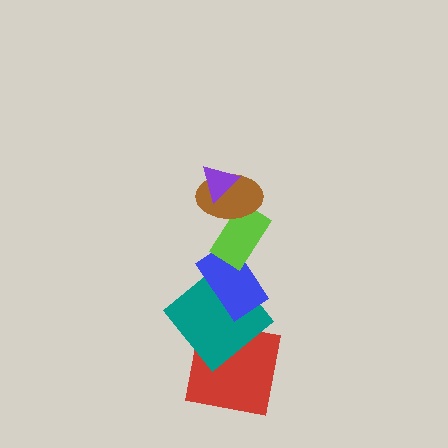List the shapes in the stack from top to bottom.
From top to bottom: the purple triangle, the brown ellipse, the lime rectangle, the blue rectangle, the teal diamond, the red square.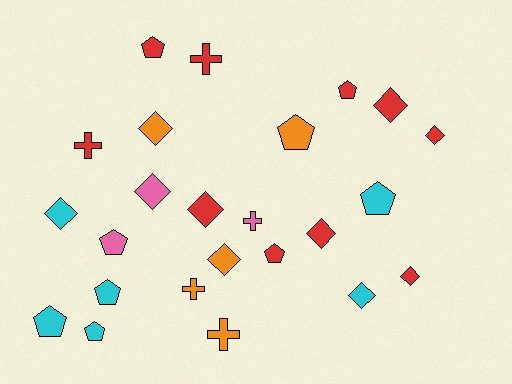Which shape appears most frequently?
Diamond, with 10 objects.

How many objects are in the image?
There are 24 objects.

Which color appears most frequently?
Red, with 10 objects.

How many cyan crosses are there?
There are no cyan crosses.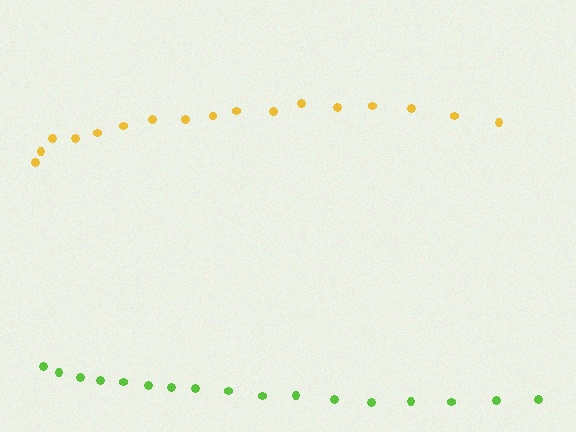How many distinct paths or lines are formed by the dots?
There are 2 distinct paths.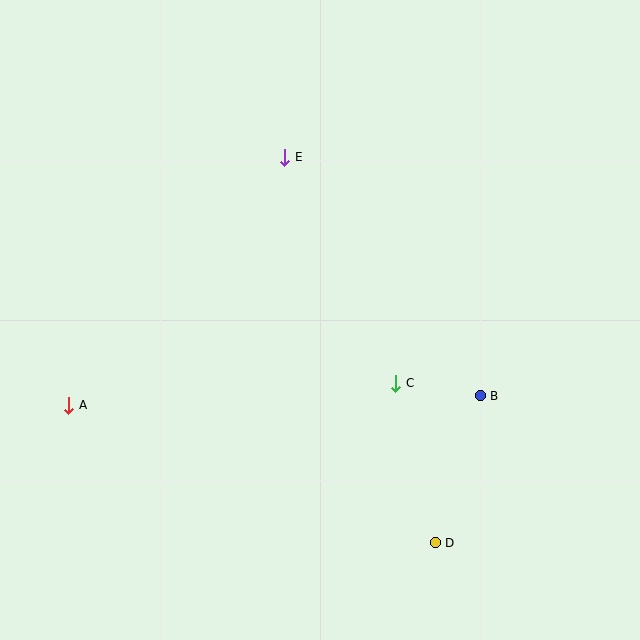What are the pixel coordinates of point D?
Point D is at (435, 543).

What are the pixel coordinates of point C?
Point C is at (396, 383).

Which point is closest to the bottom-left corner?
Point A is closest to the bottom-left corner.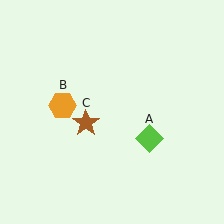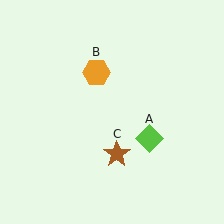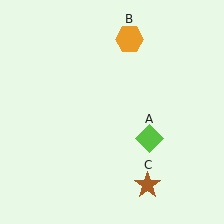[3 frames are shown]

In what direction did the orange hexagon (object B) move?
The orange hexagon (object B) moved up and to the right.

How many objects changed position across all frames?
2 objects changed position: orange hexagon (object B), brown star (object C).